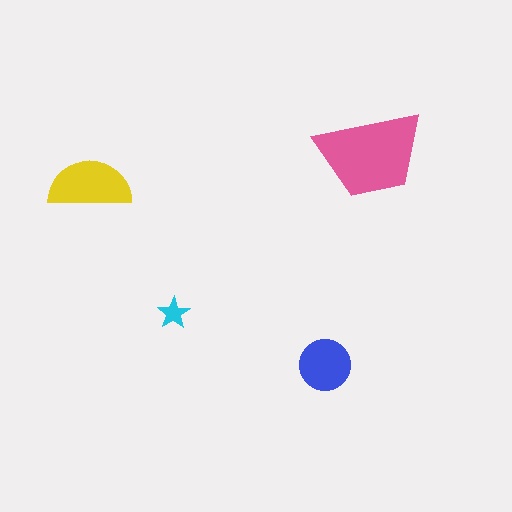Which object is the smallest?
The cyan star.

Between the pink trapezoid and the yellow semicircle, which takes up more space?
The pink trapezoid.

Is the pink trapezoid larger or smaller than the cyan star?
Larger.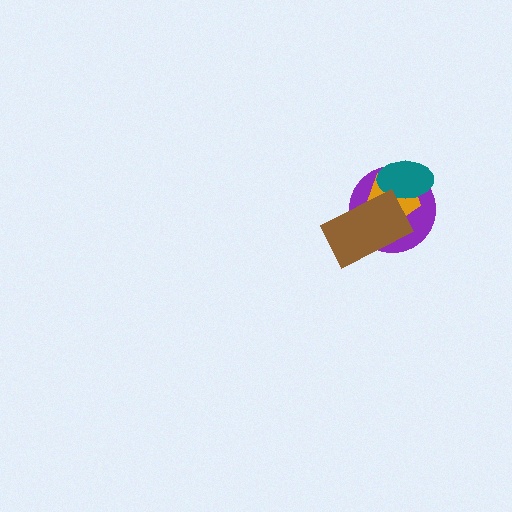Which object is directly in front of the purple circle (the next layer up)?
The orange pentagon is directly in front of the purple circle.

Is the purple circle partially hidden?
Yes, it is partially covered by another shape.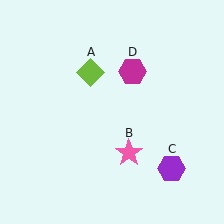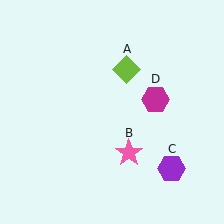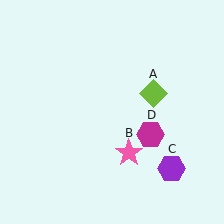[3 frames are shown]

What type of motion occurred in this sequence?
The lime diamond (object A), magenta hexagon (object D) rotated clockwise around the center of the scene.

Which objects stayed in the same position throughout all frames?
Pink star (object B) and purple hexagon (object C) remained stationary.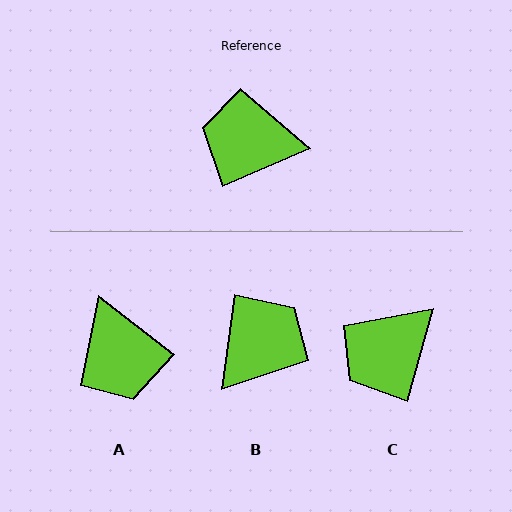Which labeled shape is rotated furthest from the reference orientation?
B, about 121 degrees away.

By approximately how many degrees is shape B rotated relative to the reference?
Approximately 121 degrees clockwise.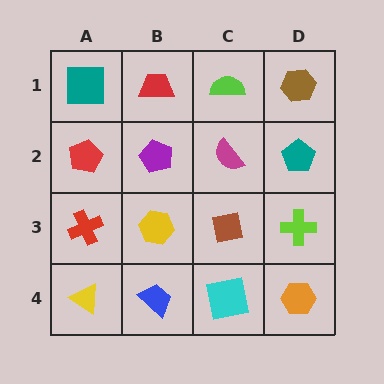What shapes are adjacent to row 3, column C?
A magenta semicircle (row 2, column C), a cyan square (row 4, column C), a yellow hexagon (row 3, column B), a lime cross (row 3, column D).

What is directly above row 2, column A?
A teal square.